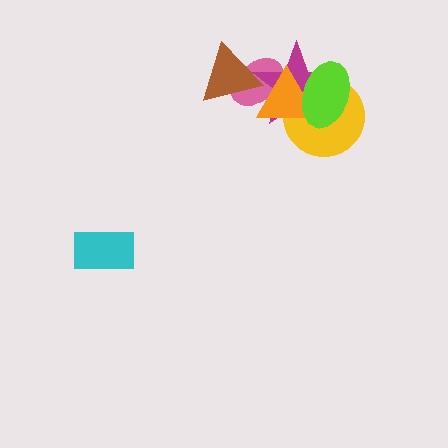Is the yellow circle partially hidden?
Yes, it is partially covered by another shape.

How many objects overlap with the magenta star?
5 objects overlap with the magenta star.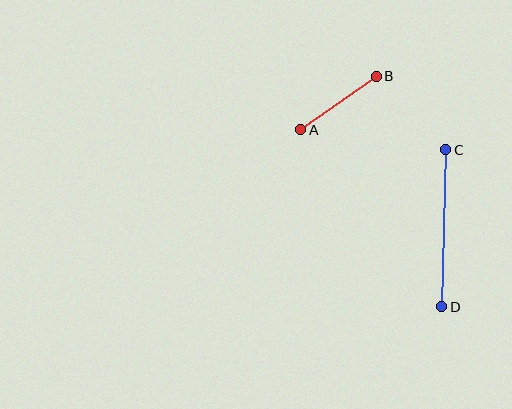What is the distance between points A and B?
The distance is approximately 92 pixels.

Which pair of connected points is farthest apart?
Points C and D are farthest apart.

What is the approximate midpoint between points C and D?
The midpoint is at approximately (444, 228) pixels.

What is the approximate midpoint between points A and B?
The midpoint is at approximately (338, 103) pixels.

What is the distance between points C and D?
The distance is approximately 157 pixels.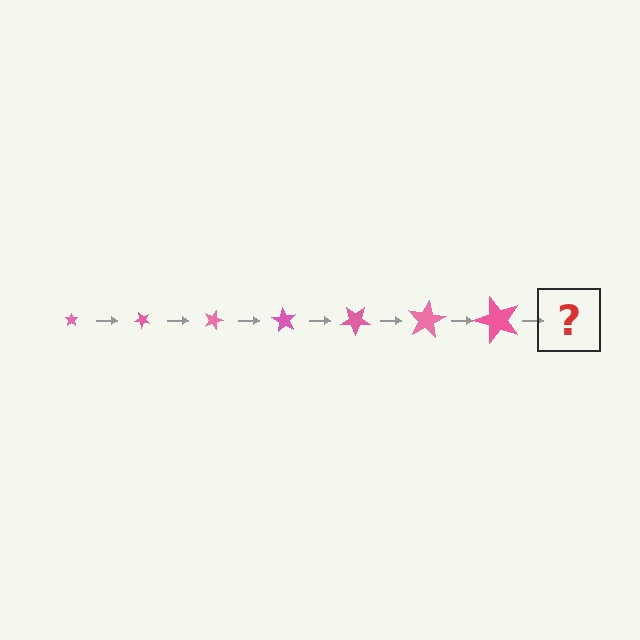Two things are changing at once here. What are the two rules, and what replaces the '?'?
The two rules are that the star grows larger each step and it rotates 45 degrees each step. The '?' should be a star, larger than the previous one and rotated 315 degrees from the start.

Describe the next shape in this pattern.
It should be a star, larger than the previous one and rotated 315 degrees from the start.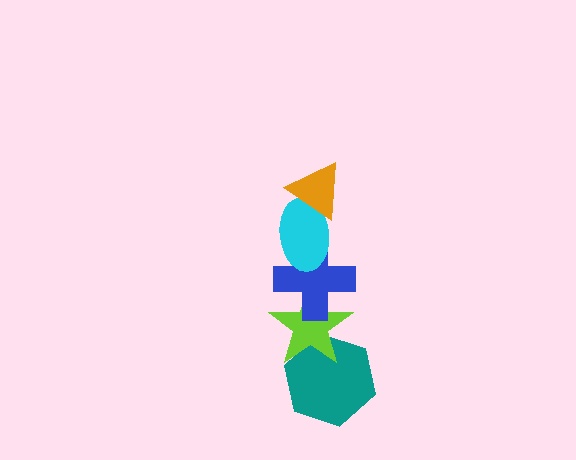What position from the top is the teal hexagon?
The teal hexagon is 5th from the top.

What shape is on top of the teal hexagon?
The lime star is on top of the teal hexagon.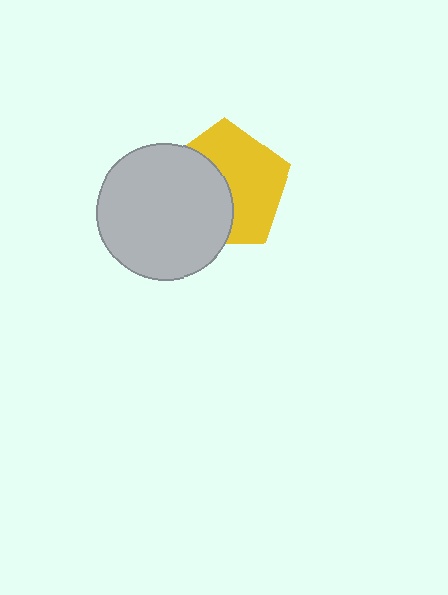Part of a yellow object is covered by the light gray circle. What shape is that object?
It is a pentagon.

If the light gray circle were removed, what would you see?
You would see the complete yellow pentagon.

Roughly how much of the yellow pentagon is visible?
About half of it is visible (roughly 55%).